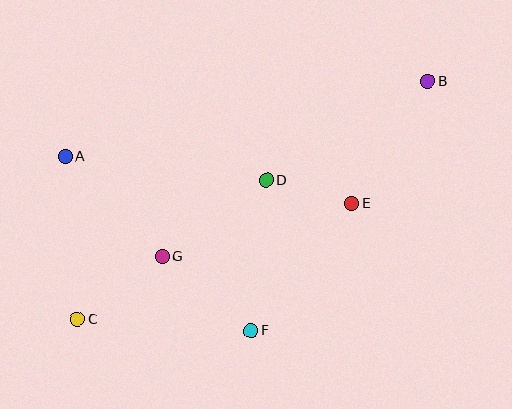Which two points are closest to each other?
Points D and E are closest to each other.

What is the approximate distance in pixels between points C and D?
The distance between C and D is approximately 234 pixels.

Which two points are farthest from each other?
Points B and C are farthest from each other.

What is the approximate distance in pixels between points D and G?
The distance between D and G is approximately 129 pixels.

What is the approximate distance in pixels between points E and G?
The distance between E and G is approximately 197 pixels.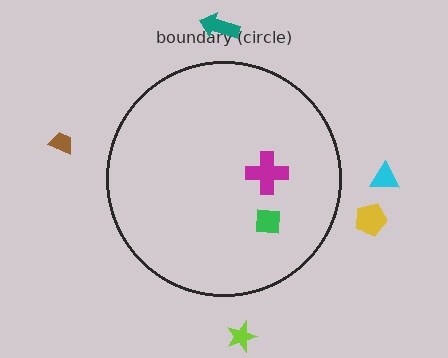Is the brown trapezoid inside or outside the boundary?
Outside.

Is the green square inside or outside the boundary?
Inside.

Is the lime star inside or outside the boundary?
Outside.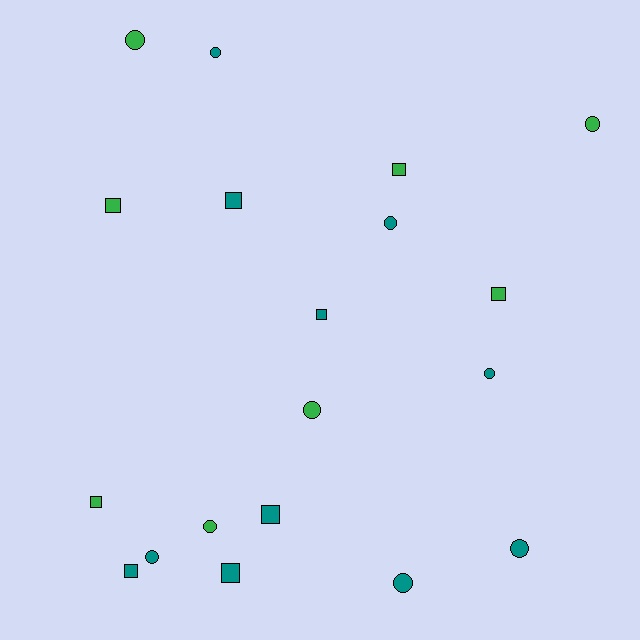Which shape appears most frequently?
Circle, with 10 objects.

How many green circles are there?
There are 4 green circles.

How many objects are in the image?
There are 19 objects.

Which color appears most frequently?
Teal, with 11 objects.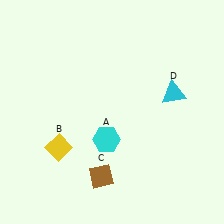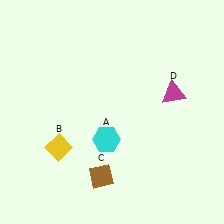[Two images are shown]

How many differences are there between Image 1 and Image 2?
There is 1 difference between the two images.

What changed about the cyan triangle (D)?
In Image 1, D is cyan. In Image 2, it changed to magenta.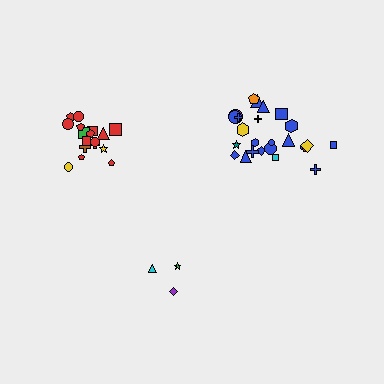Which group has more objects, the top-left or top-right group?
The top-right group.